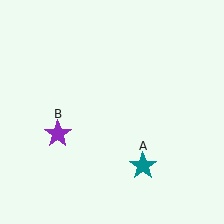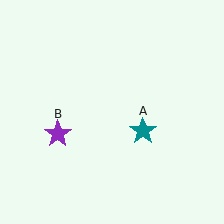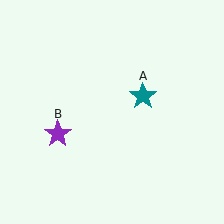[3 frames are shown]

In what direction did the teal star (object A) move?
The teal star (object A) moved up.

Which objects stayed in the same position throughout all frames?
Purple star (object B) remained stationary.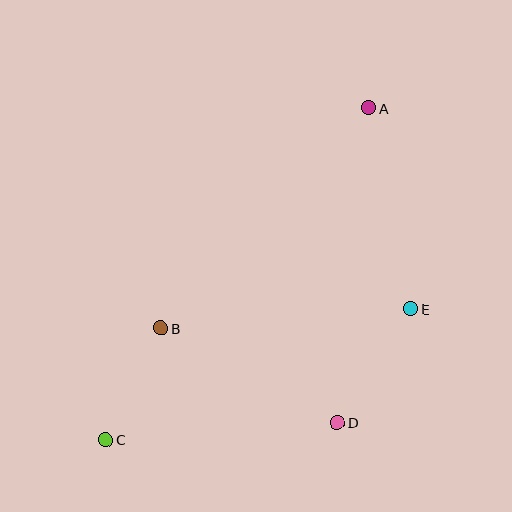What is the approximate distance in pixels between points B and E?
The distance between B and E is approximately 250 pixels.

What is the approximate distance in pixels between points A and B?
The distance between A and B is approximately 303 pixels.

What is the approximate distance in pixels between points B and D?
The distance between B and D is approximately 200 pixels.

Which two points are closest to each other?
Points B and C are closest to each other.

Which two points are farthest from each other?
Points A and C are farthest from each other.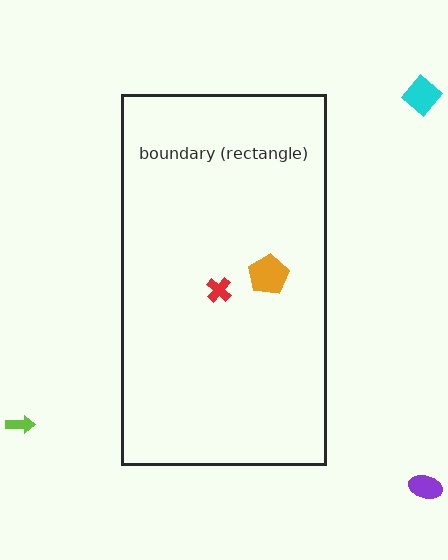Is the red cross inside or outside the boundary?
Inside.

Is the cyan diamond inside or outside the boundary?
Outside.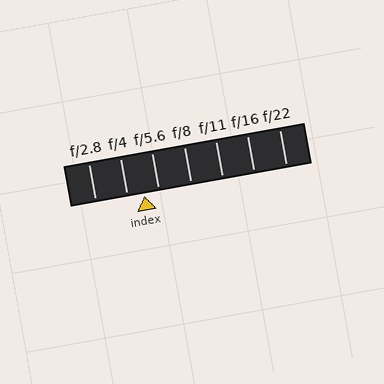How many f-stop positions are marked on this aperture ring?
There are 7 f-stop positions marked.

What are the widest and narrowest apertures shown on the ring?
The widest aperture shown is f/2.8 and the narrowest is f/22.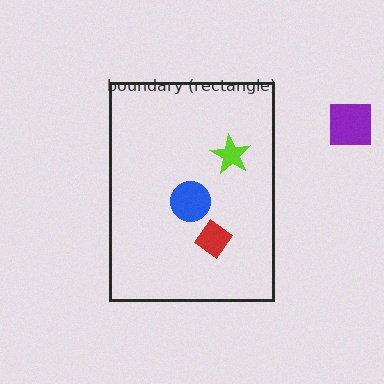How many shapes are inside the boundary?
3 inside, 1 outside.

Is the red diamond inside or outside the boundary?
Inside.